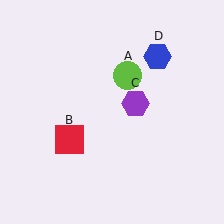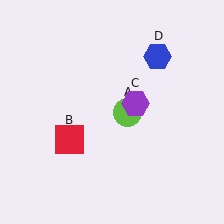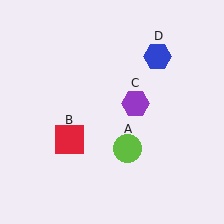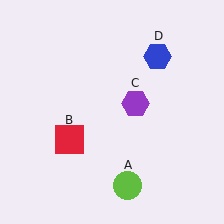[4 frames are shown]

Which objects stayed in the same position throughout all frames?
Red square (object B) and purple hexagon (object C) and blue hexagon (object D) remained stationary.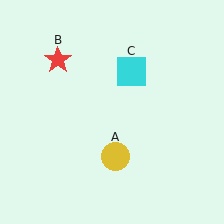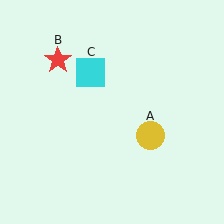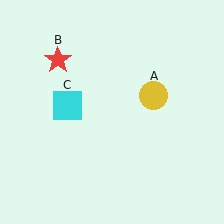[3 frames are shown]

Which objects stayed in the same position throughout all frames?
Red star (object B) remained stationary.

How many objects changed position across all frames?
2 objects changed position: yellow circle (object A), cyan square (object C).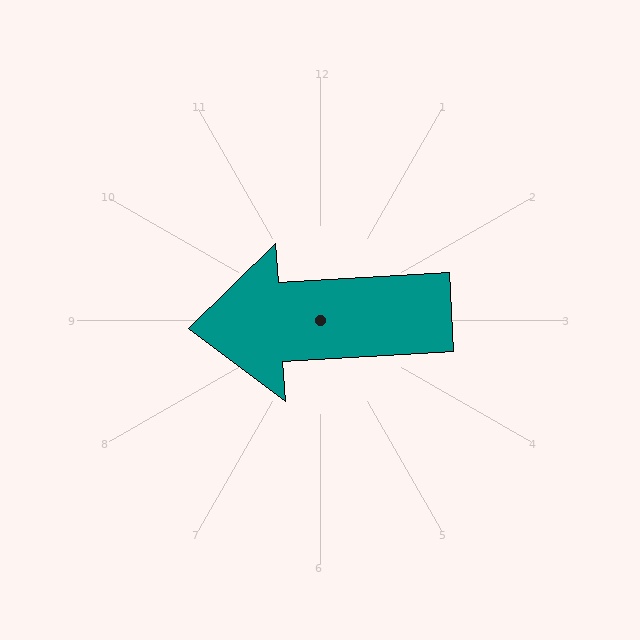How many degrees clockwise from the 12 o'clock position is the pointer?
Approximately 267 degrees.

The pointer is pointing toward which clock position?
Roughly 9 o'clock.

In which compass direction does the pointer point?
West.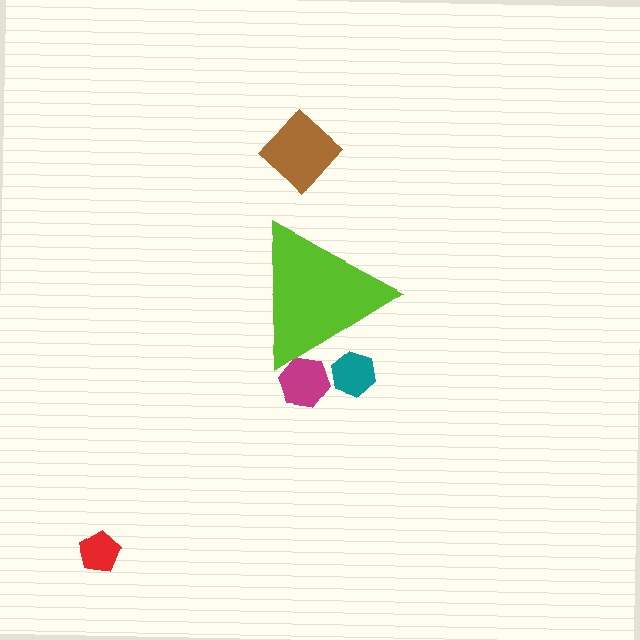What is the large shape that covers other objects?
A lime triangle.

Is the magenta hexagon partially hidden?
Yes, the magenta hexagon is partially hidden behind the lime triangle.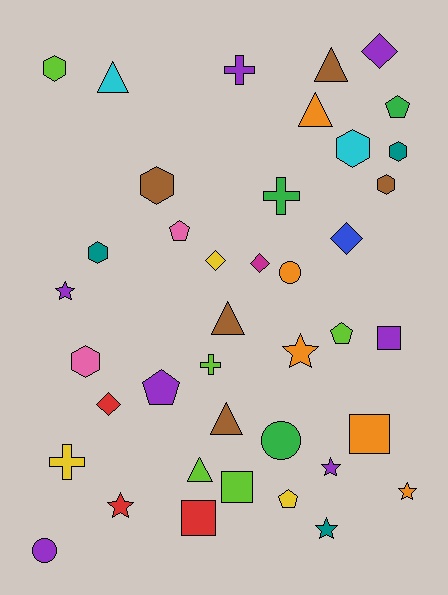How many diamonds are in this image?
There are 5 diamonds.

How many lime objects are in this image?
There are 5 lime objects.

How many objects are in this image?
There are 40 objects.